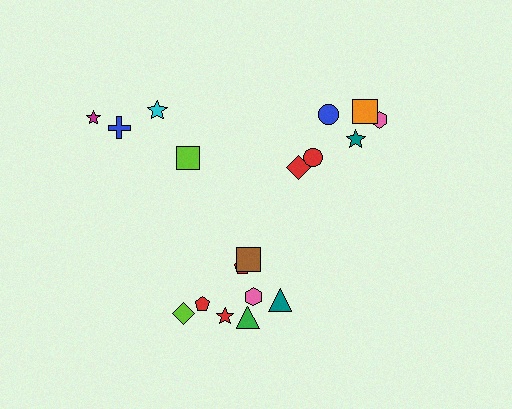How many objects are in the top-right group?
There are 7 objects.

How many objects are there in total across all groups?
There are 19 objects.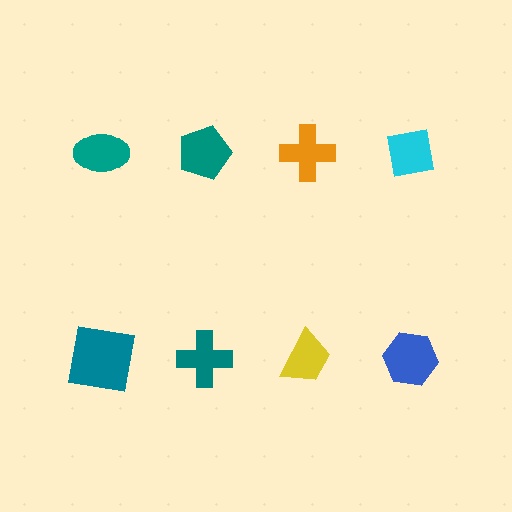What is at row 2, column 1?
A teal square.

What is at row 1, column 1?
A teal ellipse.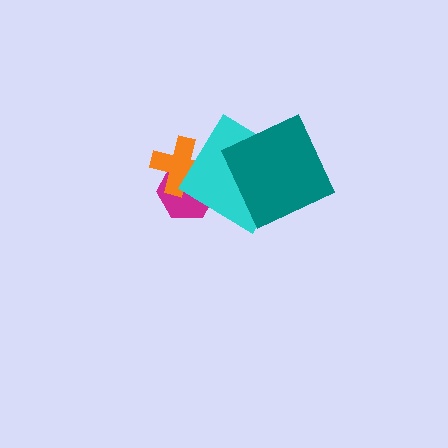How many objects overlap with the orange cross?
2 objects overlap with the orange cross.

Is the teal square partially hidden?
No, no other shape covers it.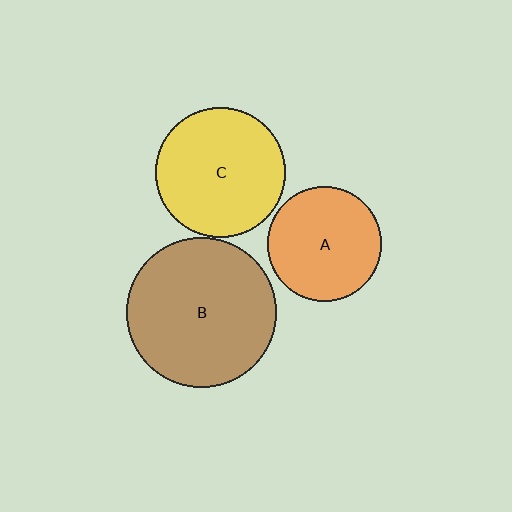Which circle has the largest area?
Circle B (brown).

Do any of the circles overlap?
No, none of the circles overlap.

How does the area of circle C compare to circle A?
Approximately 1.3 times.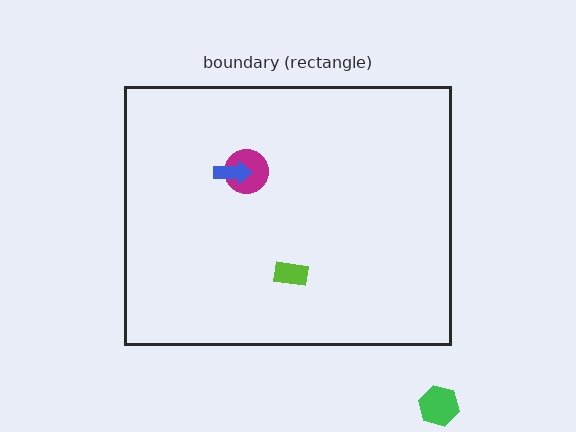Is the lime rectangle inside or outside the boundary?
Inside.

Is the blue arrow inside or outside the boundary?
Inside.